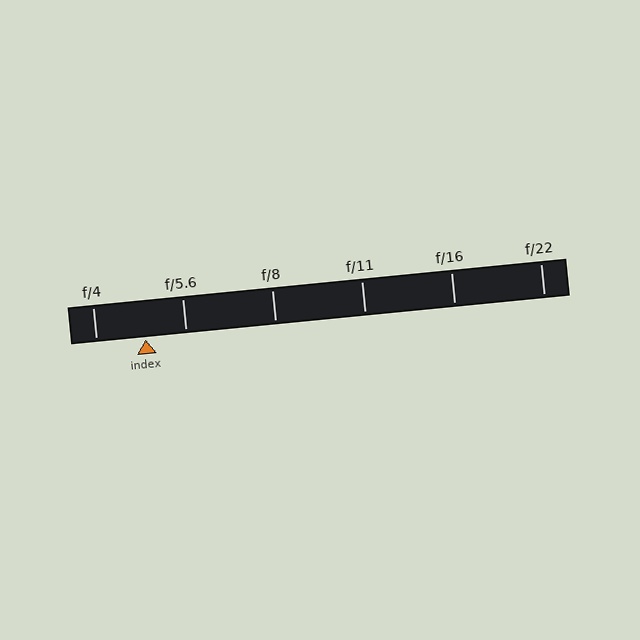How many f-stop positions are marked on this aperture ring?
There are 6 f-stop positions marked.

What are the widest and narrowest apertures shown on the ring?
The widest aperture shown is f/4 and the narrowest is f/22.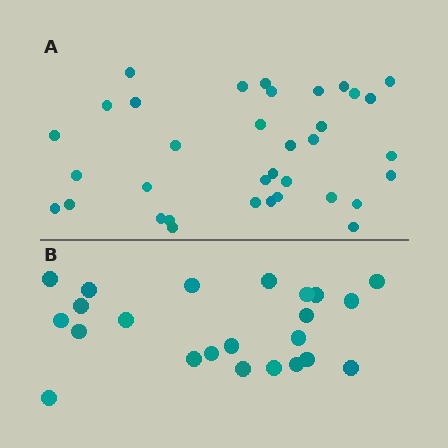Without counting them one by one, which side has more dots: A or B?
Region A (the top region) has more dots.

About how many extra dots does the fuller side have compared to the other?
Region A has roughly 12 or so more dots than region B.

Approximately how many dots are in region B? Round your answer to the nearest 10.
About 20 dots. (The exact count is 23, which rounds to 20.)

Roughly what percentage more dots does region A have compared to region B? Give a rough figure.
About 50% more.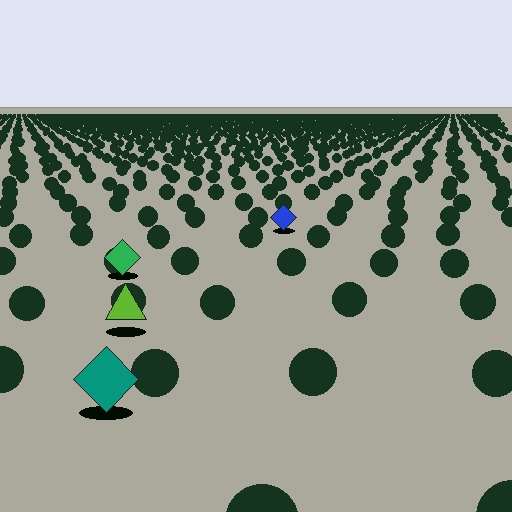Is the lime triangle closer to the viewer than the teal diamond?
No. The teal diamond is closer — you can tell from the texture gradient: the ground texture is coarser near it.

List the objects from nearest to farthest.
From nearest to farthest: the teal diamond, the lime triangle, the green diamond, the blue diamond.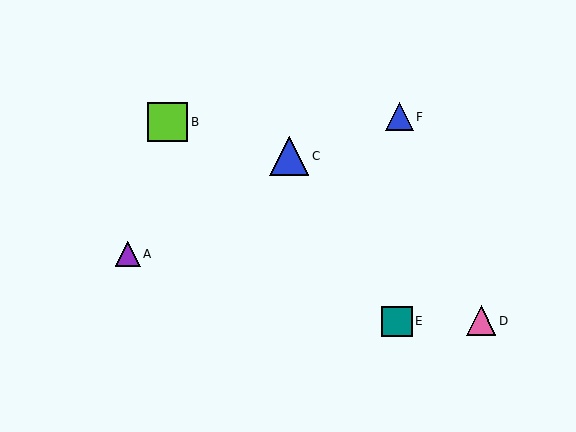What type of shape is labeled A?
Shape A is a purple triangle.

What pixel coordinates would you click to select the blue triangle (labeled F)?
Click at (399, 117) to select the blue triangle F.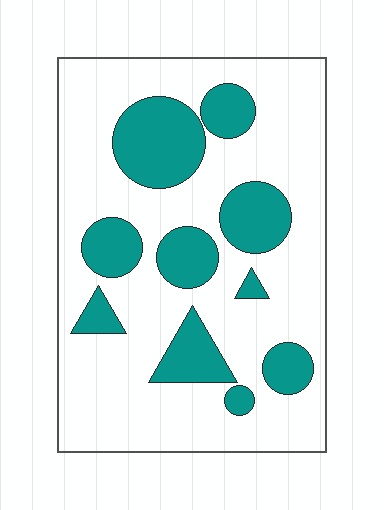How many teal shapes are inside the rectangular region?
10.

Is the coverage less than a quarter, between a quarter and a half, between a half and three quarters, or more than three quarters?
Between a quarter and a half.